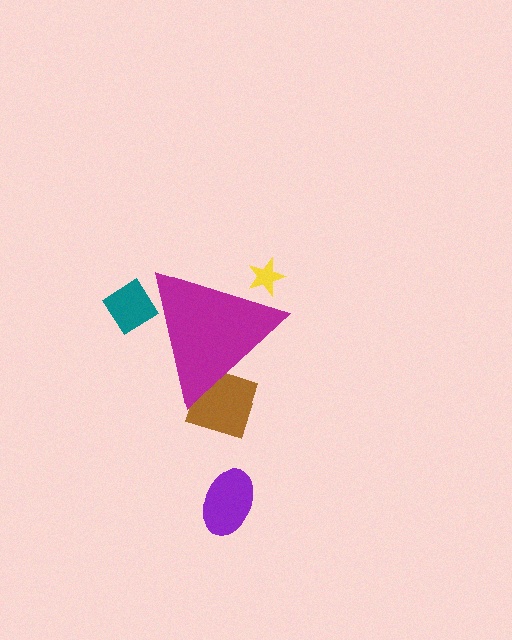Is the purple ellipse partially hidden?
No, the purple ellipse is fully visible.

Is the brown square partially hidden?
Yes, the brown square is partially hidden behind the magenta triangle.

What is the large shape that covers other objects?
A magenta triangle.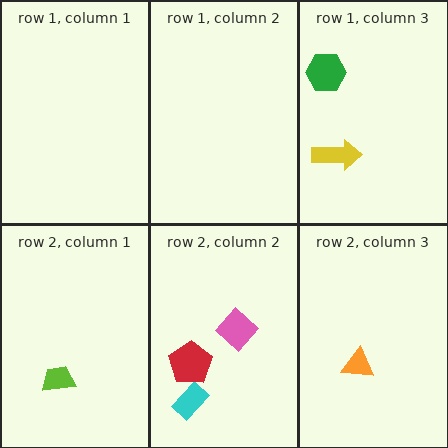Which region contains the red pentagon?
The row 2, column 2 region.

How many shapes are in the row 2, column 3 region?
1.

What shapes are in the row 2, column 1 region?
The lime trapezoid.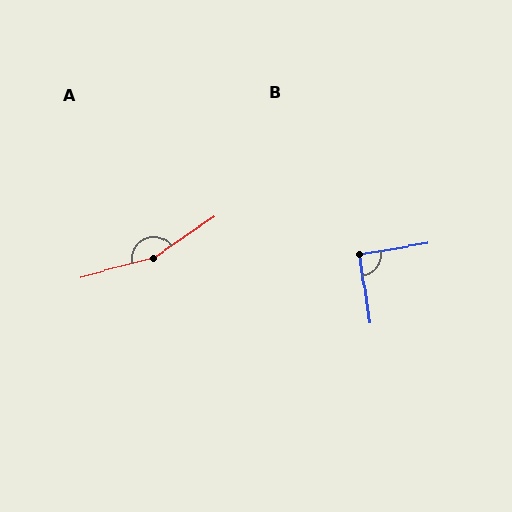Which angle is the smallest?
B, at approximately 91 degrees.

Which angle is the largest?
A, at approximately 161 degrees.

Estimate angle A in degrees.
Approximately 161 degrees.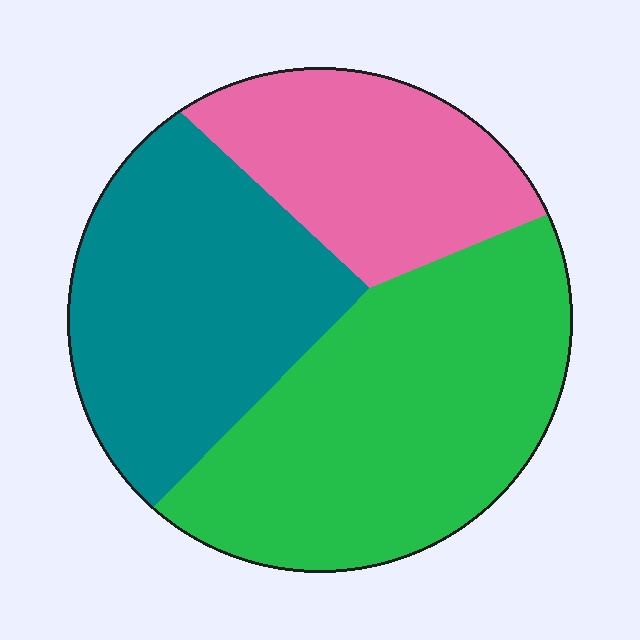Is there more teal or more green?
Green.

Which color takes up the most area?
Green, at roughly 45%.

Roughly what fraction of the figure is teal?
Teal covers around 35% of the figure.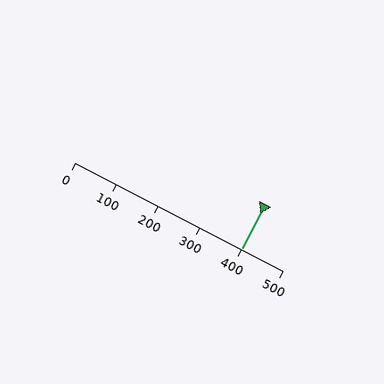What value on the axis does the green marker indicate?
The marker indicates approximately 400.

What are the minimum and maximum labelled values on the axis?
The axis runs from 0 to 500.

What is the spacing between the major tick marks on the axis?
The major ticks are spaced 100 apart.